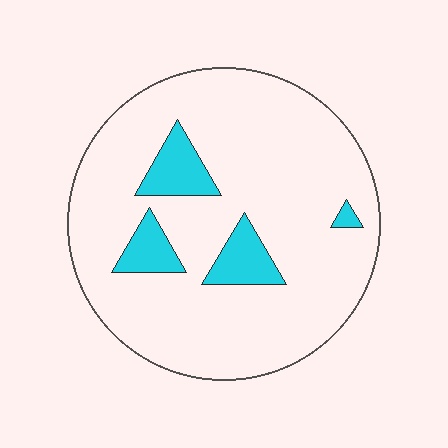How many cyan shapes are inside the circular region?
4.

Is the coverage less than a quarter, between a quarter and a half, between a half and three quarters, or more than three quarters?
Less than a quarter.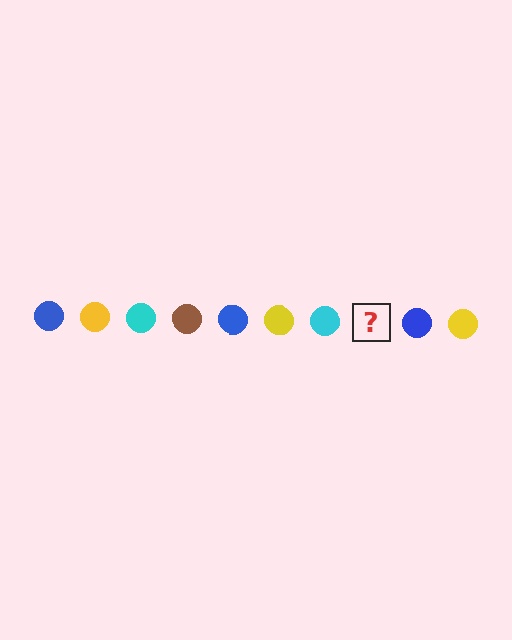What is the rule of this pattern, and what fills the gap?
The rule is that the pattern cycles through blue, yellow, cyan, brown circles. The gap should be filled with a brown circle.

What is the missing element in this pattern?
The missing element is a brown circle.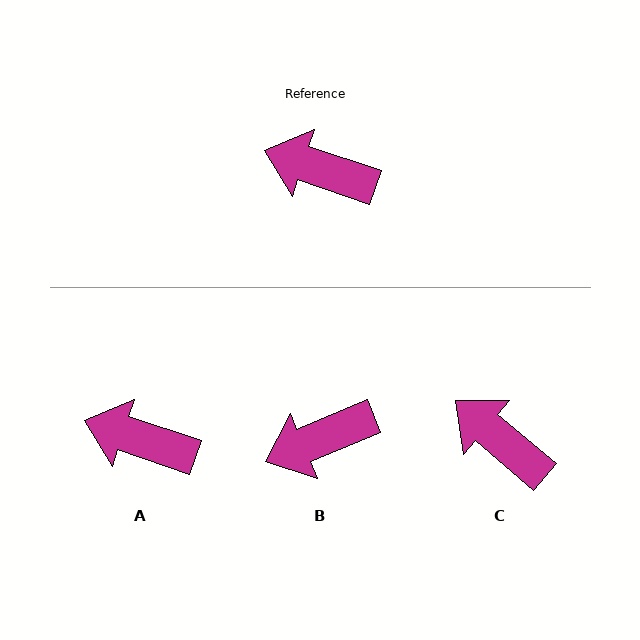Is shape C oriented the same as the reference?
No, it is off by about 22 degrees.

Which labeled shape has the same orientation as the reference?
A.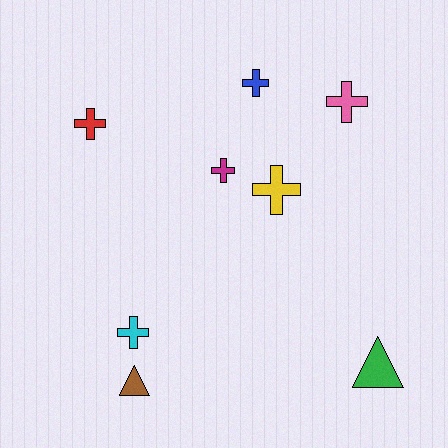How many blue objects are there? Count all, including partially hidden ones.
There is 1 blue object.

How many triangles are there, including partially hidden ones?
There are 2 triangles.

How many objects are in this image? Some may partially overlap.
There are 8 objects.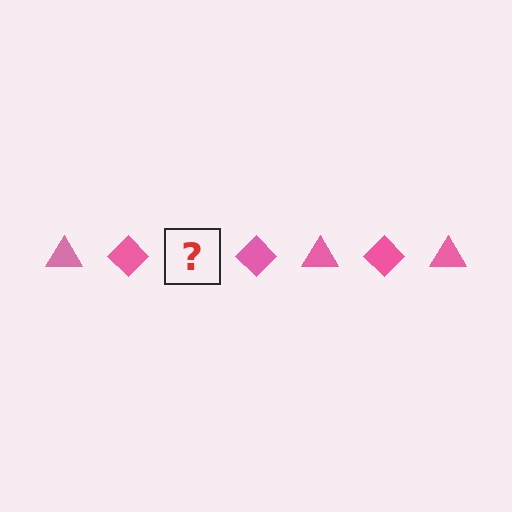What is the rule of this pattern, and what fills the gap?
The rule is that the pattern cycles through triangle, diamond shapes in pink. The gap should be filled with a pink triangle.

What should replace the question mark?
The question mark should be replaced with a pink triangle.